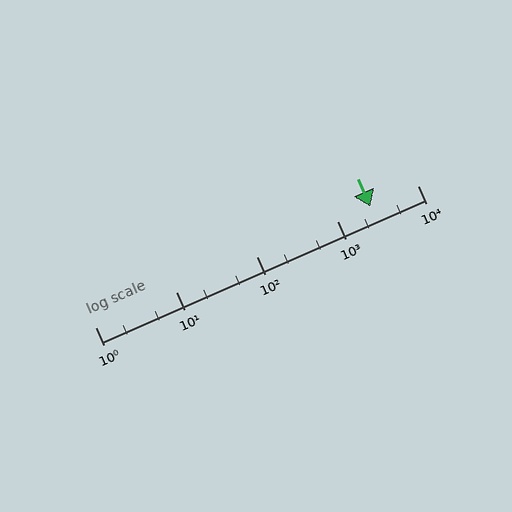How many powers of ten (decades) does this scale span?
The scale spans 4 decades, from 1 to 10000.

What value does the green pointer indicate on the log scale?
The pointer indicates approximately 2600.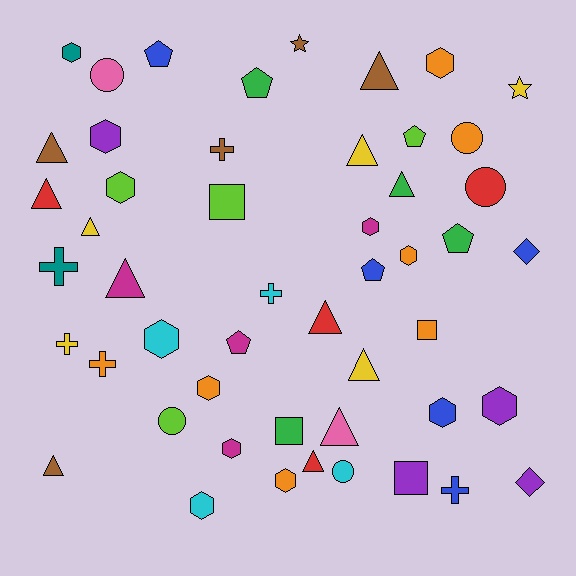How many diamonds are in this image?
There are 2 diamonds.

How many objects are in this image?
There are 50 objects.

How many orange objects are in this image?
There are 7 orange objects.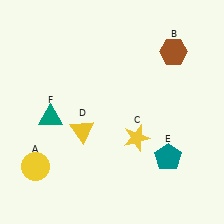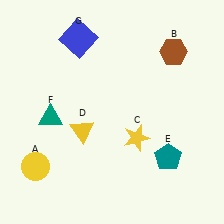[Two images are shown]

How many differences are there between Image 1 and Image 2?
There is 1 difference between the two images.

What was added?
A blue square (G) was added in Image 2.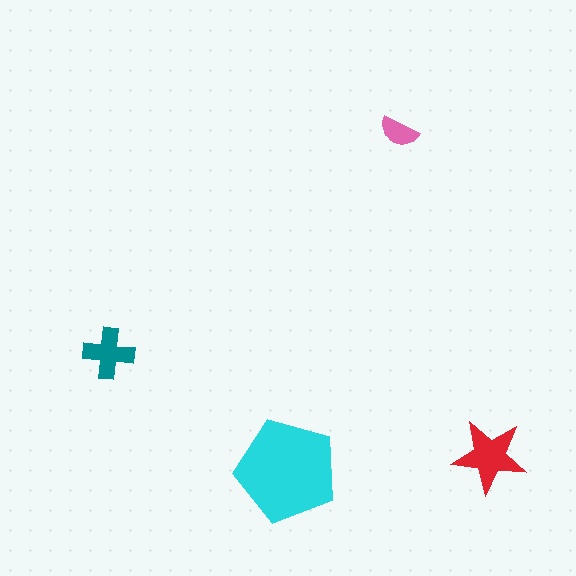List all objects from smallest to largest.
The pink semicircle, the teal cross, the red star, the cyan pentagon.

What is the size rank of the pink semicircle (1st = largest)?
4th.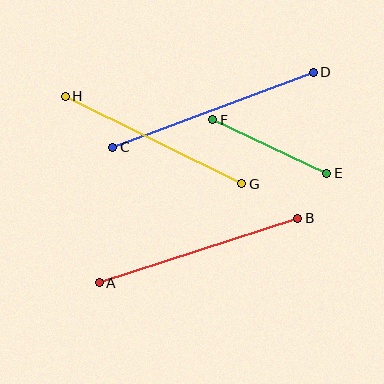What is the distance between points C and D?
The distance is approximately 214 pixels.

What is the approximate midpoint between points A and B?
The midpoint is at approximately (198, 250) pixels.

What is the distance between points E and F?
The distance is approximately 126 pixels.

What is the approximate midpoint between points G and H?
The midpoint is at approximately (153, 140) pixels.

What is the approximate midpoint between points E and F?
The midpoint is at approximately (270, 146) pixels.